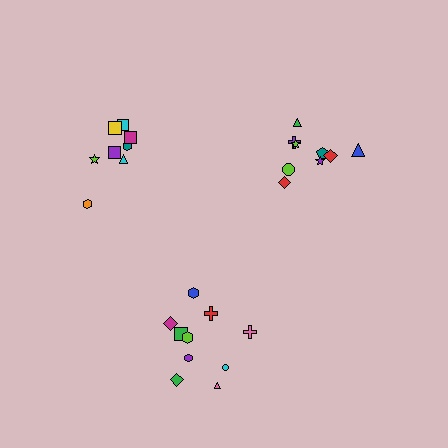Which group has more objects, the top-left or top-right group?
The top-right group.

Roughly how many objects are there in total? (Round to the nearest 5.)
Roughly 30 objects in total.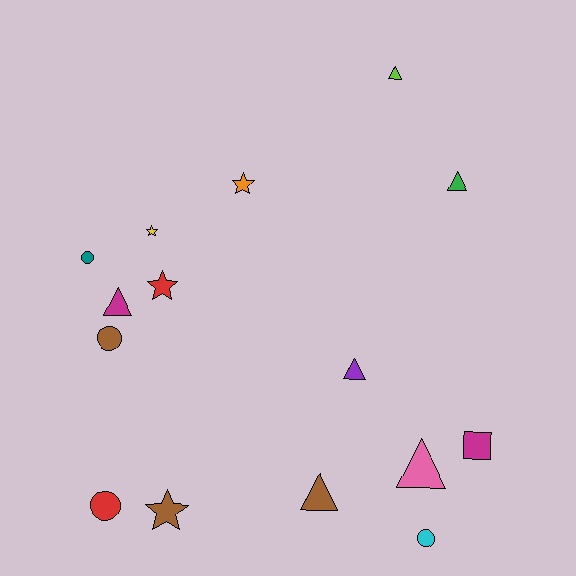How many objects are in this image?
There are 15 objects.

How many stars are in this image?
There are 4 stars.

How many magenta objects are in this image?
There are 2 magenta objects.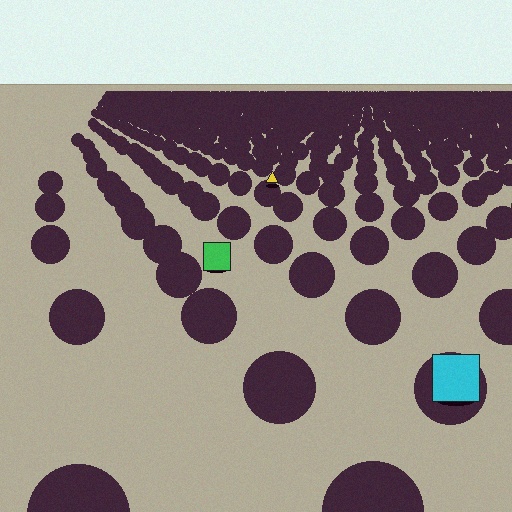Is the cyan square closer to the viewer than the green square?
Yes. The cyan square is closer — you can tell from the texture gradient: the ground texture is coarser near it.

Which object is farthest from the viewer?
The yellow triangle is farthest from the viewer. It appears smaller and the ground texture around it is denser.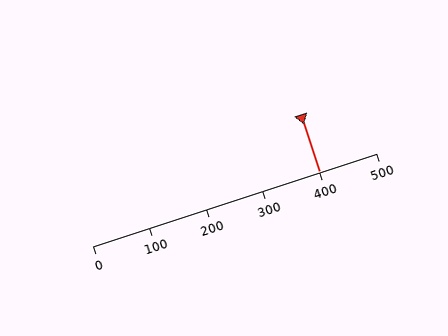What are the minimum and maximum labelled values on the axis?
The axis runs from 0 to 500.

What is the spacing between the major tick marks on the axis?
The major ticks are spaced 100 apart.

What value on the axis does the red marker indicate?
The marker indicates approximately 400.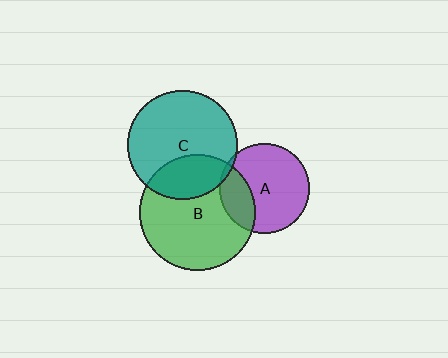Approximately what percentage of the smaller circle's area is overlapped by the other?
Approximately 30%.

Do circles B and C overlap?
Yes.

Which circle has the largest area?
Circle B (green).